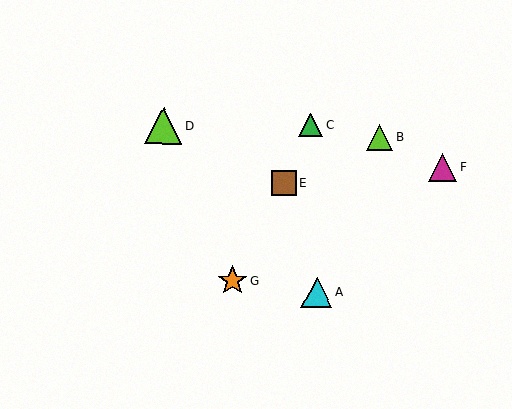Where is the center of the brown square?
The center of the brown square is at (284, 183).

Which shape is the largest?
The lime triangle (labeled D) is the largest.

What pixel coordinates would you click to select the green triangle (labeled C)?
Click at (311, 125) to select the green triangle C.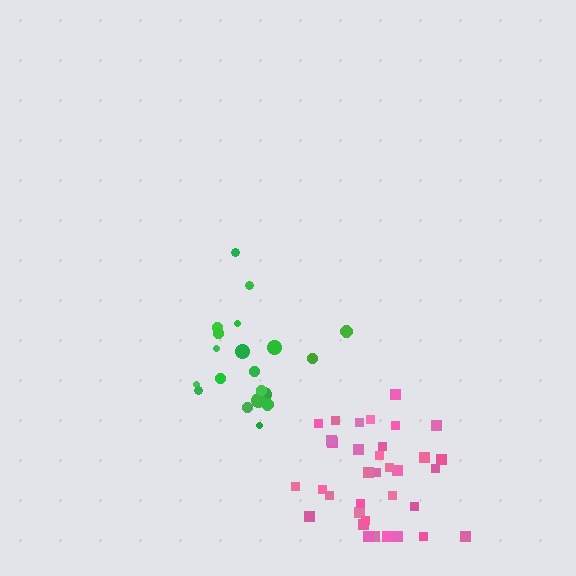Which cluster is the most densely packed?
Pink.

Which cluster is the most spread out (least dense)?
Green.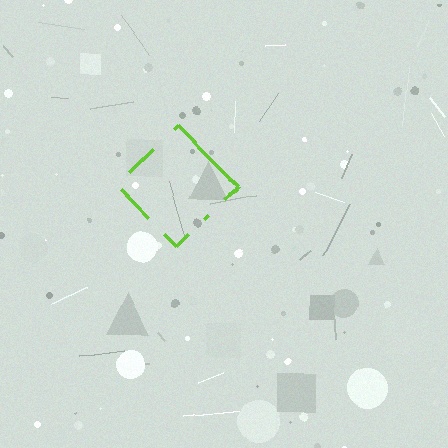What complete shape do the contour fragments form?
The contour fragments form a diamond.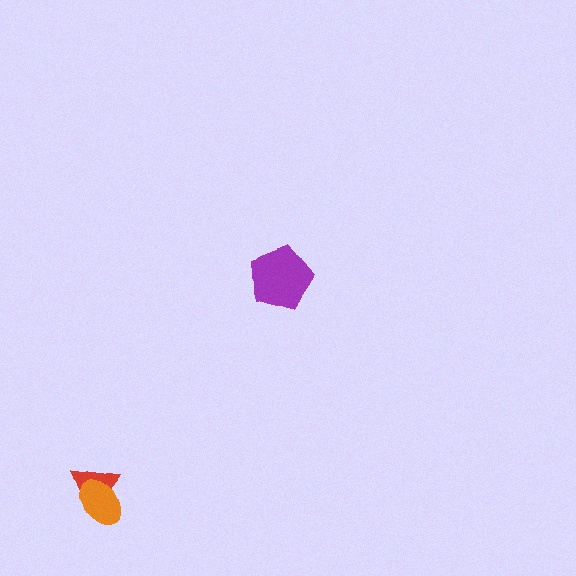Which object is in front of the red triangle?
The orange ellipse is in front of the red triangle.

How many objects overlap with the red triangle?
1 object overlaps with the red triangle.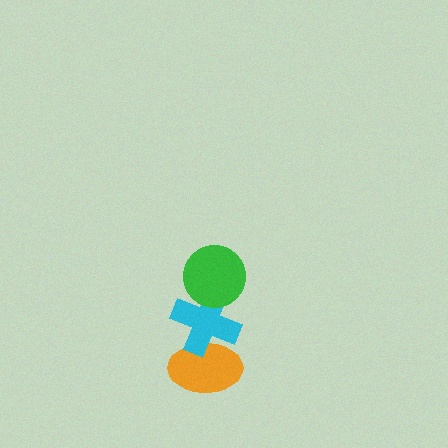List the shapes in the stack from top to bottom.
From top to bottom: the green circle, the cyan cross, the orange ellipse.